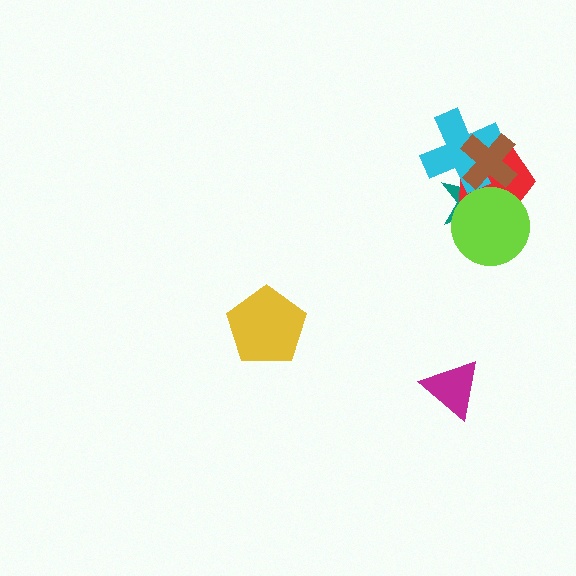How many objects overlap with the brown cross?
3 objects overlap with the brown cross.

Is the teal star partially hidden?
Yes, it is partially covered by another shape.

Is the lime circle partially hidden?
No, no other shape covers it.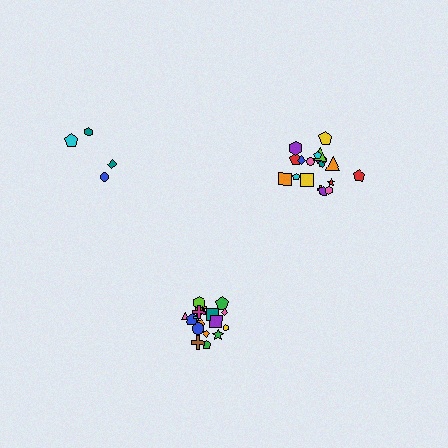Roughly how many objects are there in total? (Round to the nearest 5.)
Roughly 40 objects in total.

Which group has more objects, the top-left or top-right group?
The top-right group.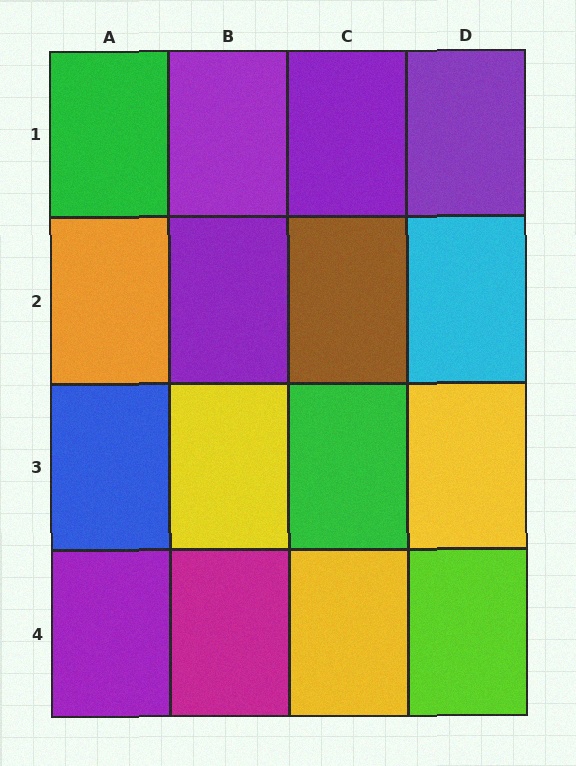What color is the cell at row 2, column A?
Orange.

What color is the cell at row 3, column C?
Green.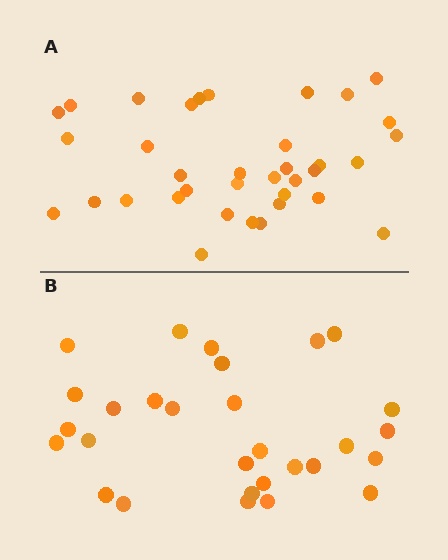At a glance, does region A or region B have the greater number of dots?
Region A (the top region) has more dots.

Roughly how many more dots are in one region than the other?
Region A has roughly 8 or so more dots than region B.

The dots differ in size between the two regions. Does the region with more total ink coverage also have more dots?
No. Region B has more total ink coverage because its dots are larger, but region A actually contains more individual dots. Total area can be misleading — the number of items is what matters here.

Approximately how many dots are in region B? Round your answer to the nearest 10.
About 30 dots. (The exact count is 29, which rounds to 30.)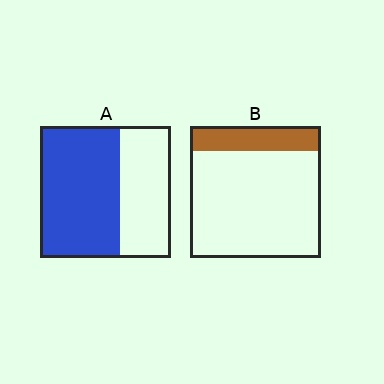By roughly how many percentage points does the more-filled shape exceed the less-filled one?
By roughly 40 percentage points (A over B).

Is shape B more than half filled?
No.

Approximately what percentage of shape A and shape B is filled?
A is approximately 60% and B is approximately 20%.